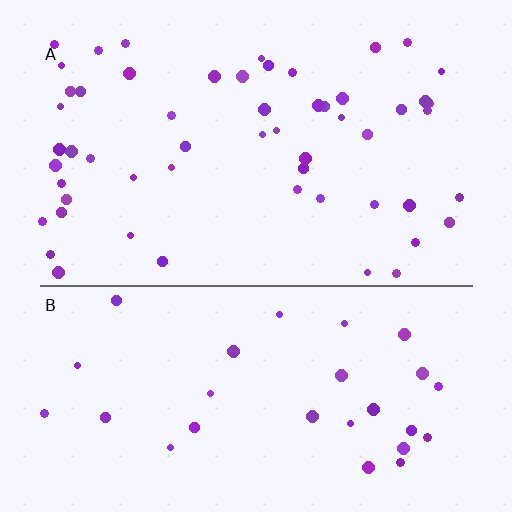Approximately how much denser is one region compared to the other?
Approximately 1.9× — region A over region B.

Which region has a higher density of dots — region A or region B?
A (the top).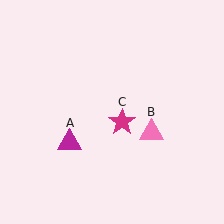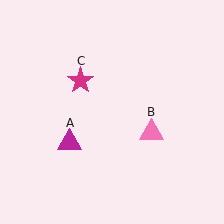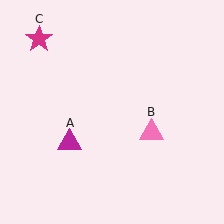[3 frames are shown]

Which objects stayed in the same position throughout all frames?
Magenta triangle (object A) and pink triangle (object B) remained stationary.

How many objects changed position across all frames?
1 object changed position: magenta star (object C).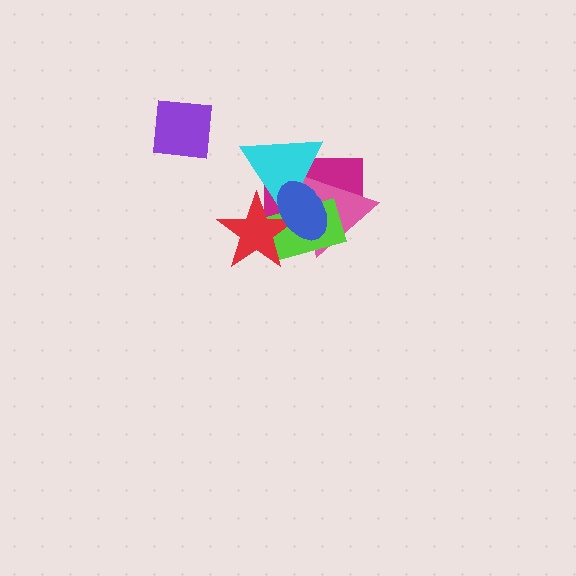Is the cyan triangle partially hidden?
Yes, it is partially covered by another shape.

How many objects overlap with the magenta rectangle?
5 objects overlap with the magenta rectangle.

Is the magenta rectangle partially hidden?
Yes, it is partially covered by another shape.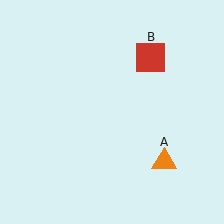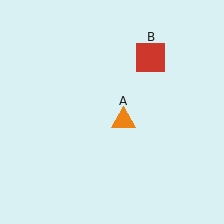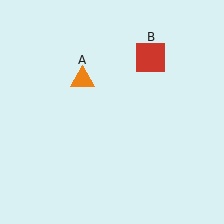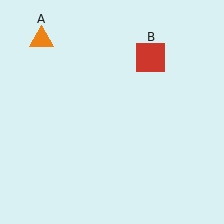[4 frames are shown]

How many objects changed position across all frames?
1 object changed position: orange triangle (object A).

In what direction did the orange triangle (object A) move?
The orange triangle (object A) moved up and to the left.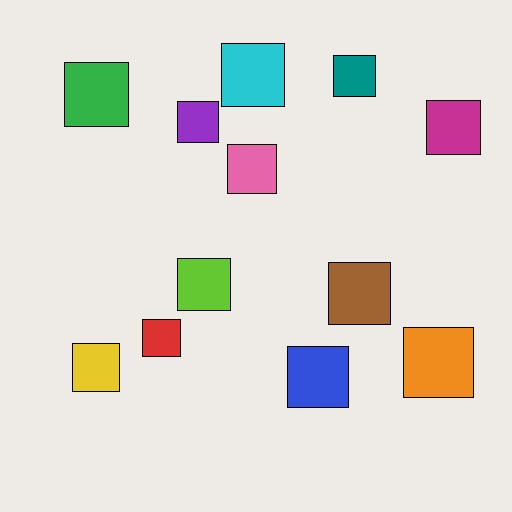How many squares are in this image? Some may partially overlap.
There are 12 squares.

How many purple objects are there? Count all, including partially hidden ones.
There is 1 purple object.